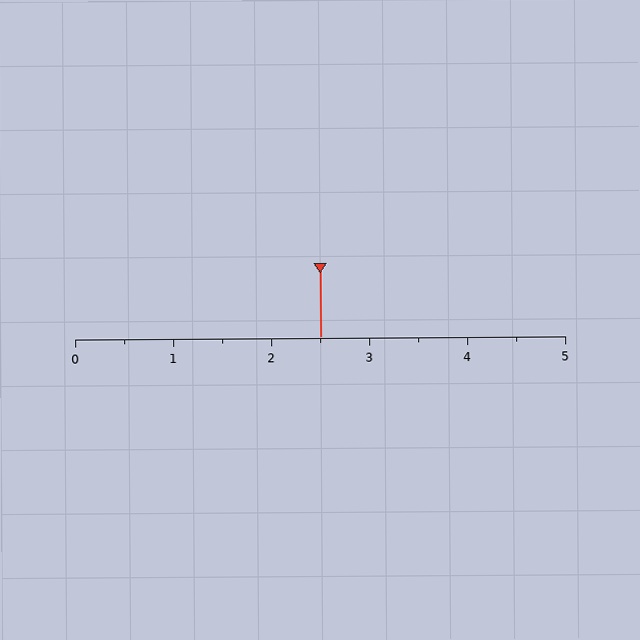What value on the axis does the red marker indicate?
The marker indicates approximately 2.5.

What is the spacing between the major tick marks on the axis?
The major ticks are spaced 1 apart.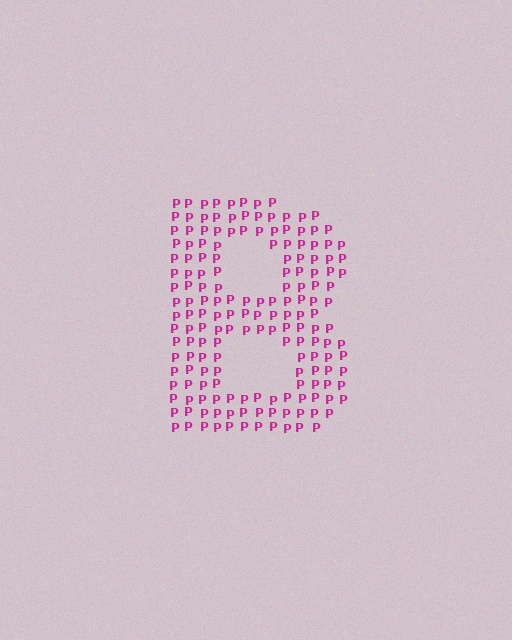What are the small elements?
The small elements are letter P's.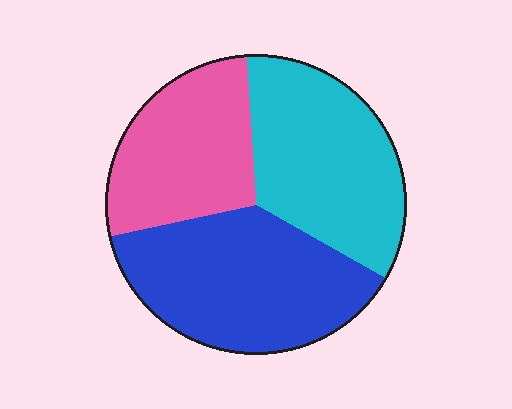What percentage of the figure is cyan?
Cyan takes up about one third (1/3) of the figure.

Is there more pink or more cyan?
Cyan.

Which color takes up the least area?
Pink, at roughly 30%.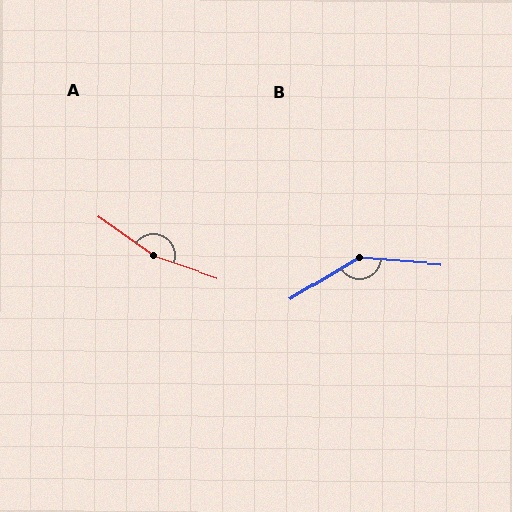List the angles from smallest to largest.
B (144°), A (164°).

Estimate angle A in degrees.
Approximately 164 degrees.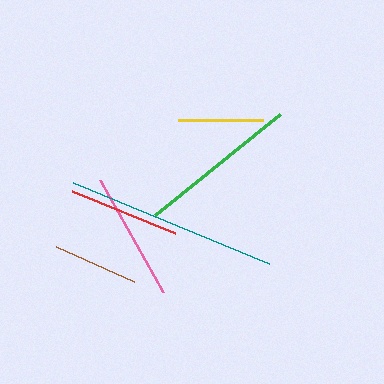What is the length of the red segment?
The red segment is approximately 112 pixels long.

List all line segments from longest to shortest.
From longest to shortest: teal, green, pink, red, brown, yellow.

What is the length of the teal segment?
The teal segment is approximately 212 pixels long.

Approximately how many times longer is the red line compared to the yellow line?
The red line is approximately 1.3 times the length of the yellow line.